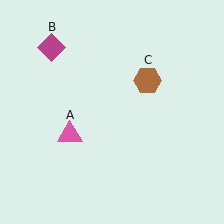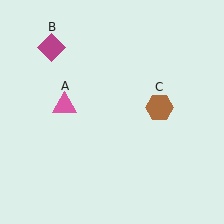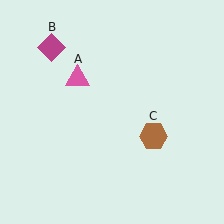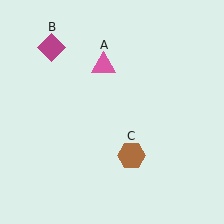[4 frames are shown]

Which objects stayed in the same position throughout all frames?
Magenta diamond (object B) remained stationary.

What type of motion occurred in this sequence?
The pink triangle (object A), brown hexagon (object C) rotated clockwise around the center of the scene.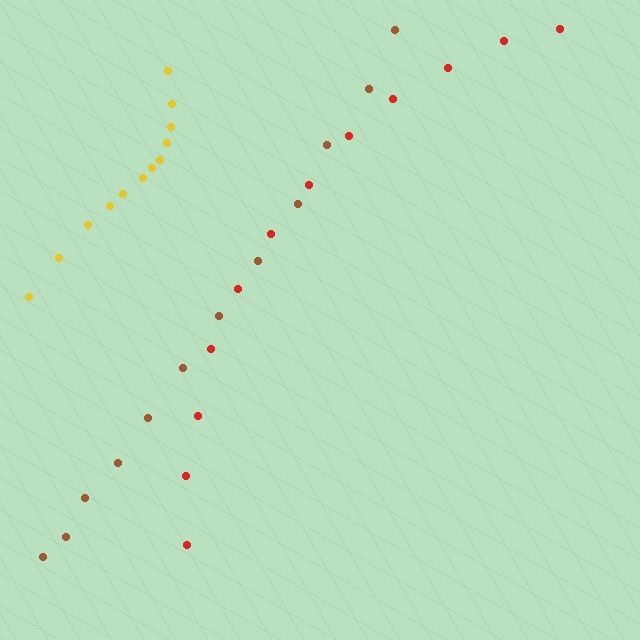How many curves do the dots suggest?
There are 3 distinct paths.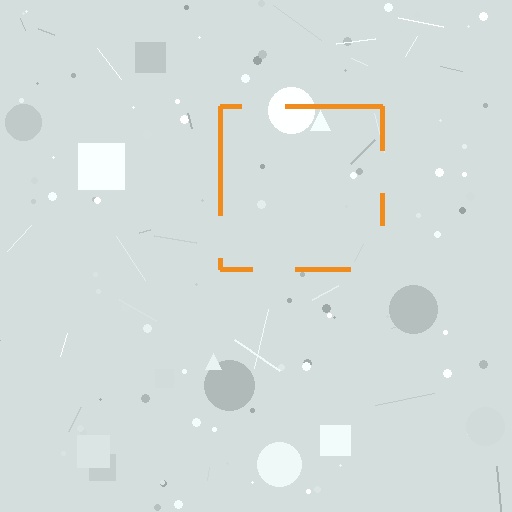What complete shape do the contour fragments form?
The contour fragments form a square.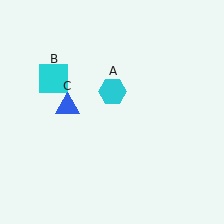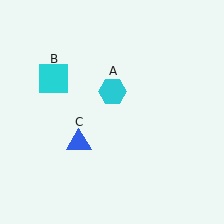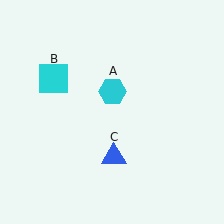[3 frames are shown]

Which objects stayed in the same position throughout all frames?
Cyan hexagon (object A) and cyan square (object B) remained stationary.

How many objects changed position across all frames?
1 object changed position: blue triangle (object C).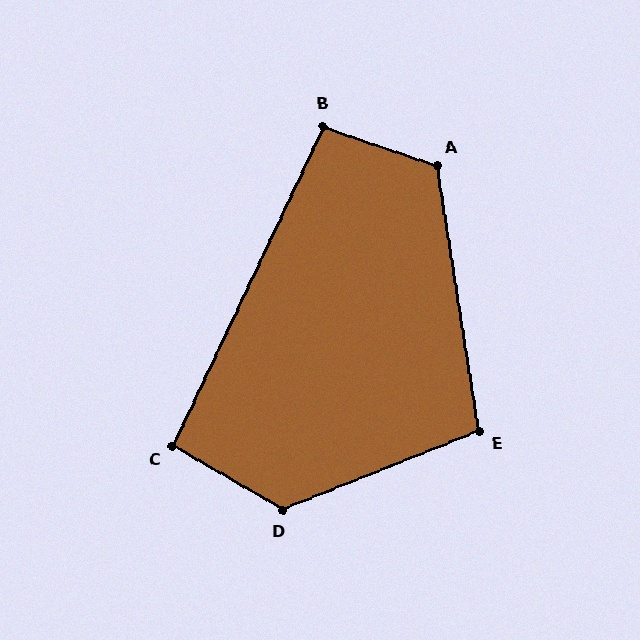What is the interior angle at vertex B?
Approximately 96 degrees (obtuse).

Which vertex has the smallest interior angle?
C, at approximately 95 degrees.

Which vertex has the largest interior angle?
D, at approximately 128 degrees.